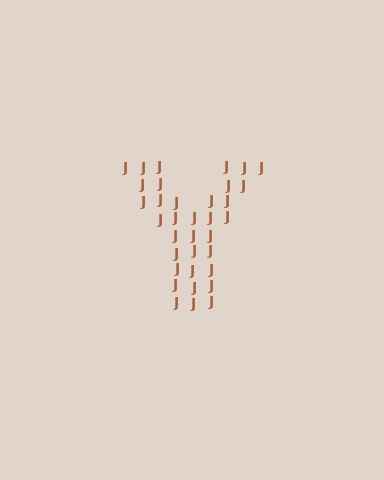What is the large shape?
The large shape is the letter Y.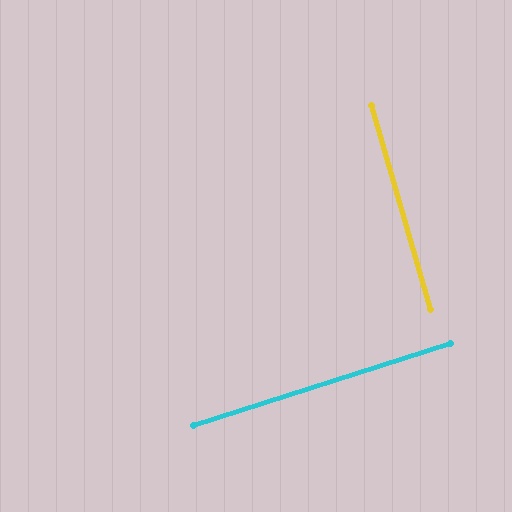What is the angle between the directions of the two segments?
Approximately 88 degrees.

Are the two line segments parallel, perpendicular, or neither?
Perpendicular — they meet at approximately 88°.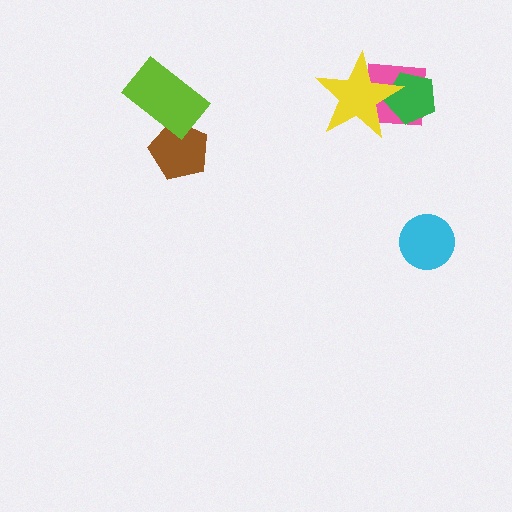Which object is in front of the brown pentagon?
The lime rectangle is in front of the brown pentagon.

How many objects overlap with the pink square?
2 objects overlap with the pink square.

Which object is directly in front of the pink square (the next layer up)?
The green pentagon is directly in front of the pink square.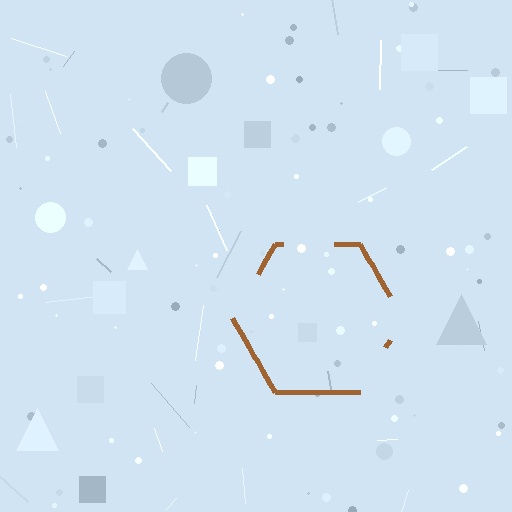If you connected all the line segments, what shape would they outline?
They would outline a hexagon.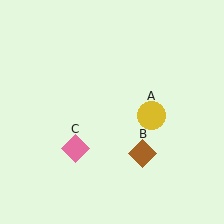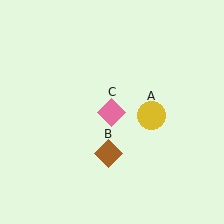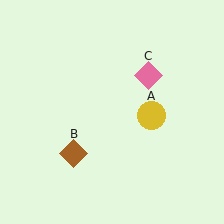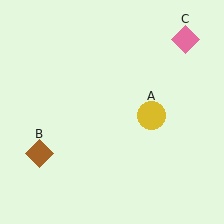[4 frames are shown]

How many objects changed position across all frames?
2 objects changed position: brown diamond (object B), pink diamond (object C).